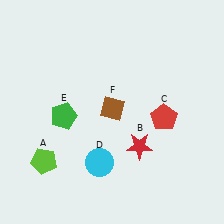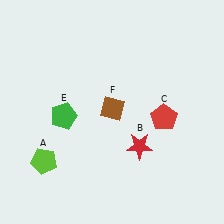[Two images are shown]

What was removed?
The cyan circle (D) was removed in Image 2.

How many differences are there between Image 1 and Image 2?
There is 1 difference between the two images.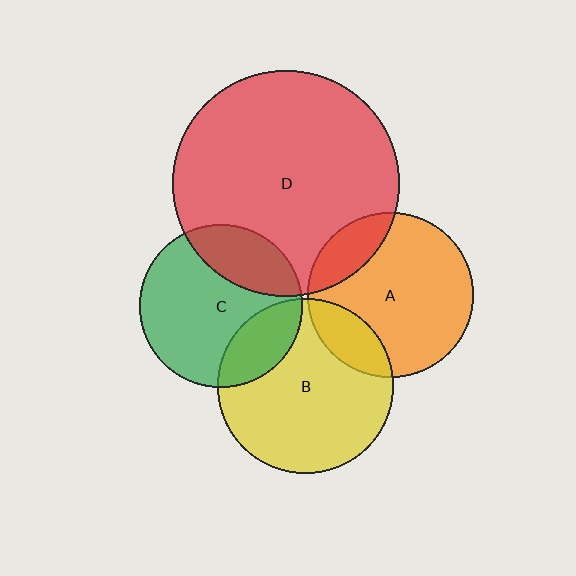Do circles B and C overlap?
Yes.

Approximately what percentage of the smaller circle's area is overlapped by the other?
Approximately 20%.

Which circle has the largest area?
Circle D (red).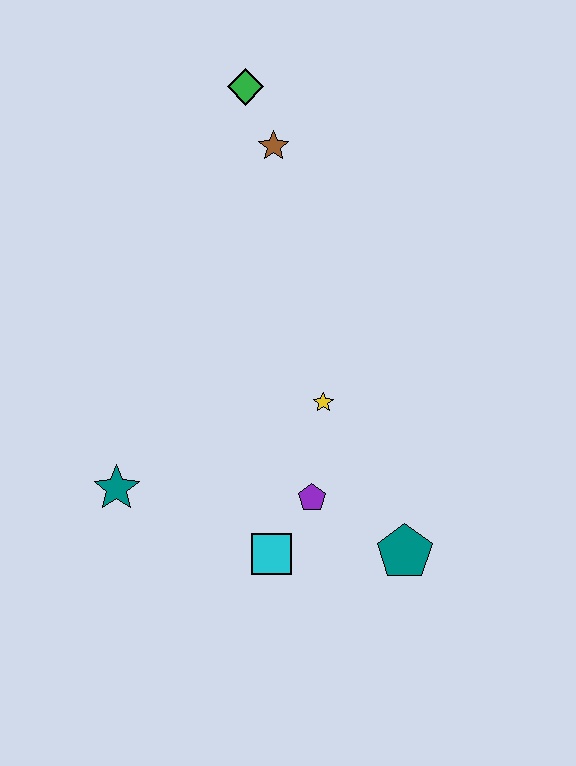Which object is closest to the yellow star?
The purple pentagon is closest to the yellow star.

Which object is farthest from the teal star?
The green diamond is farthest from the teal star.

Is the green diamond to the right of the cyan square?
No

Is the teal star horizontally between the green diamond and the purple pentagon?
No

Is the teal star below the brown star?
Yes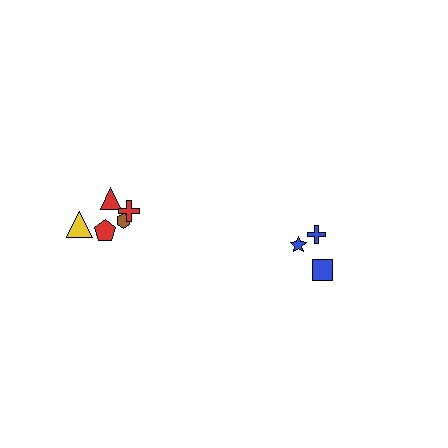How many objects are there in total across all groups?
There are 8 objects.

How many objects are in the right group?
There are 3 objects.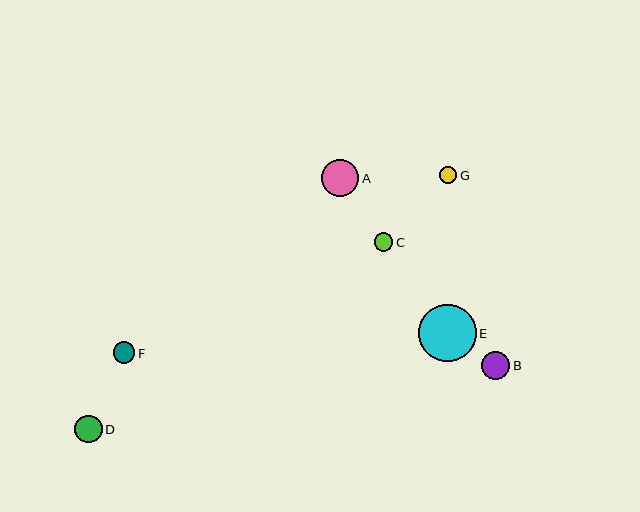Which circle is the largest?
Circle E is the largest with a size of approximately 58 pixels.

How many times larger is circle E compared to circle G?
Circle E is approximately 3.3 times the size of circle G.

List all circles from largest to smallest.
From largest to smallest: E, A, B, D, F, C, G.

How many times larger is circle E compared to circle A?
Circle E is approximately 1.5 times the size of circle A.